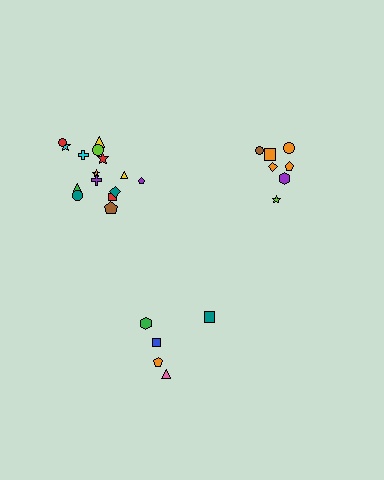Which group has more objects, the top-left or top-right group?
The top-left group.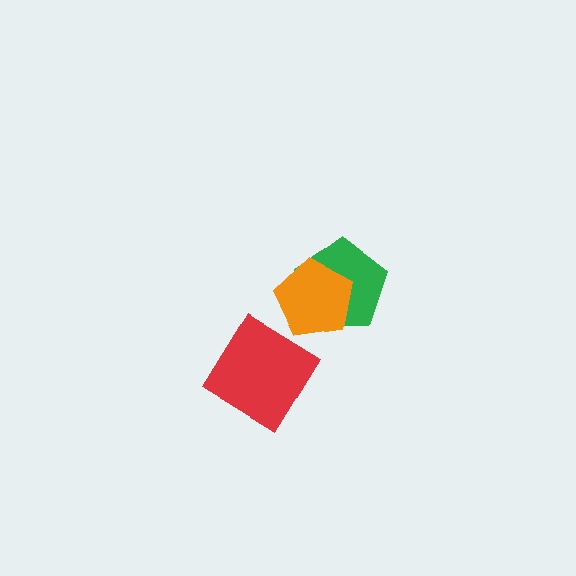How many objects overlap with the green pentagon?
1 object overlaps with the green pentagon.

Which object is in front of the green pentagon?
The orange pentagon is in front of the green pentagon.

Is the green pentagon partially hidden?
Yes, it is partially covered by another shape.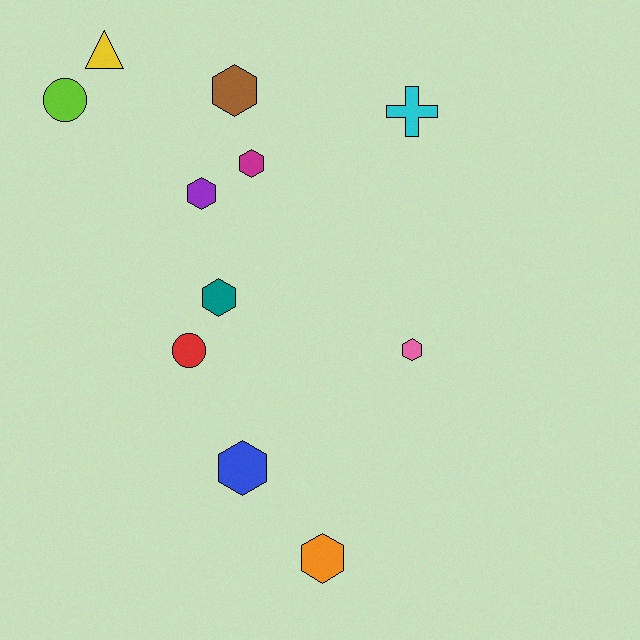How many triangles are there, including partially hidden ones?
There is 1 triangle.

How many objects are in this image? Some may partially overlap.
There are 11 objects.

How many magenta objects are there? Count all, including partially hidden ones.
There is 1 magenta object.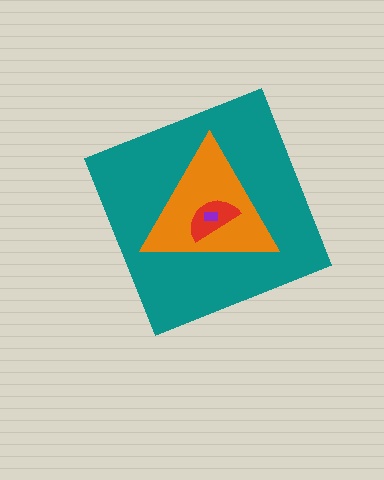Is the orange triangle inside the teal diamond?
Yes.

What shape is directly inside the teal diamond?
The orange triangle.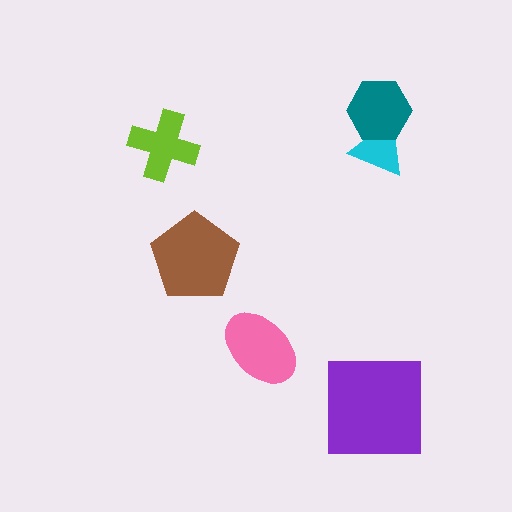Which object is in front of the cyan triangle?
The teal hexagon is in front of the cyan triangle.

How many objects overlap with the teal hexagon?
1 object overlaps with the teal hexagon.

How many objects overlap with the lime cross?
0 objects overlap with the lime cross.